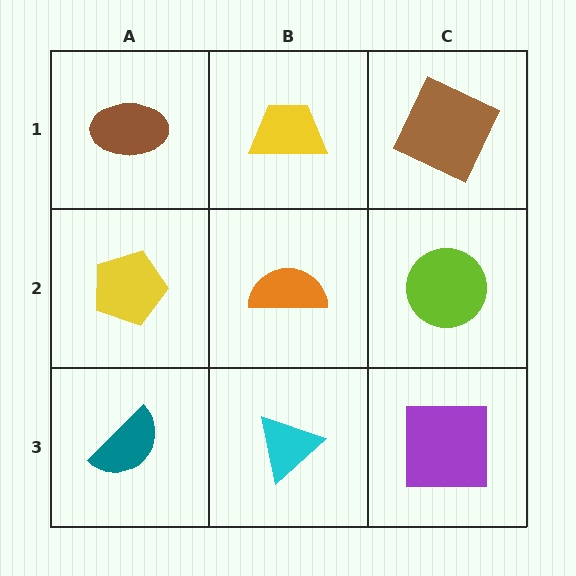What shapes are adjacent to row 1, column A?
A yellow pentagon (row 2, column A), a yellow trapezoid (row 1, column B).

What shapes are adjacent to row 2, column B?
A yellow trapezoid (row 1, column B), a cyan triangle (row 3, column B), a yellow pentagon (row 2, column A), a lime circle (row 2, column C).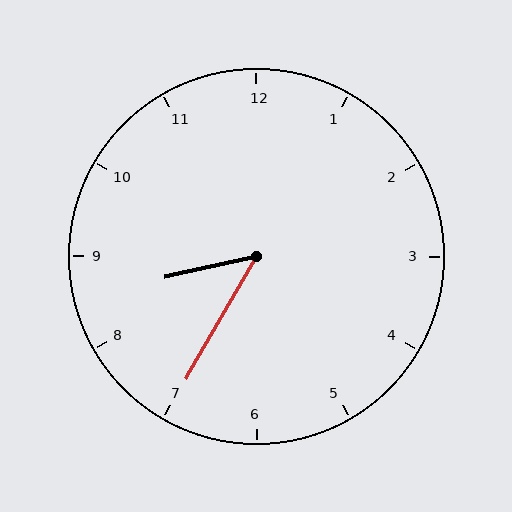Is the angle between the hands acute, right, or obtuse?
It is acute.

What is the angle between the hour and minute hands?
Approximately 48 degrees.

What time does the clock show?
8:35.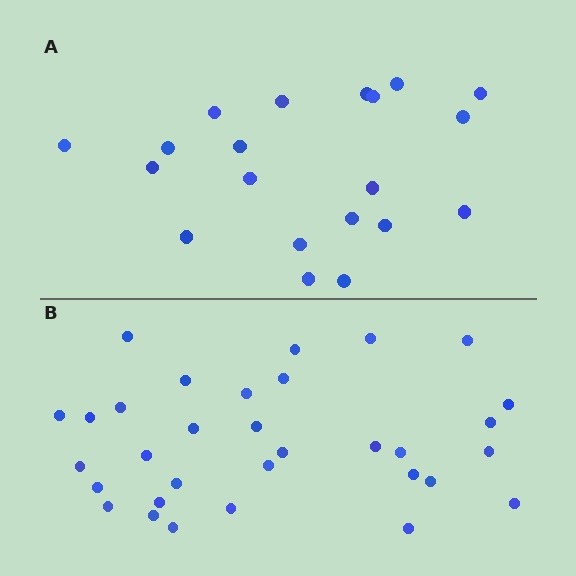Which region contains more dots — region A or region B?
Region B (the bottom region) has more dots.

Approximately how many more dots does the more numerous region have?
Region B has roughly 12 or so more dots than region A.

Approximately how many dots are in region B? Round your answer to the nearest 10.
About 30 dots. (The exact count is 32, which rounds to 30.)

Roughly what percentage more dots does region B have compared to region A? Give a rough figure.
About 60% more.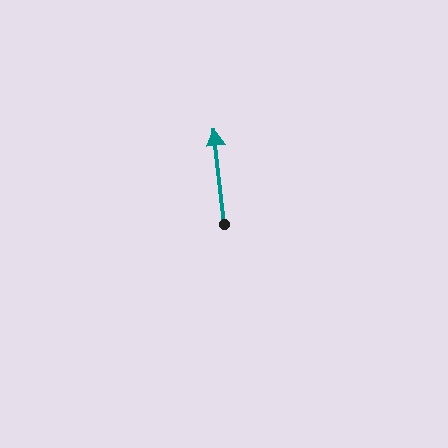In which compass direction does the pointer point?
North.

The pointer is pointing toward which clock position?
Roughly 12 o'clock.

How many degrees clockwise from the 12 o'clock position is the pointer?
Approximately 354 degrees.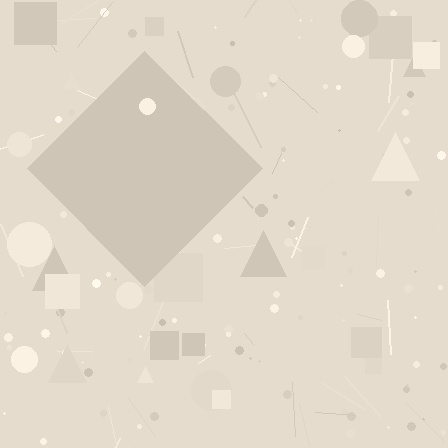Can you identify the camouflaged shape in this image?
The camouflaged shape is a diamond.